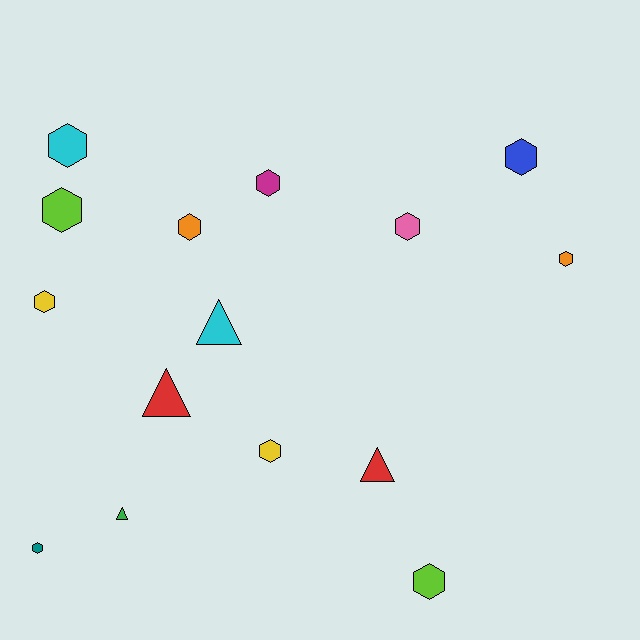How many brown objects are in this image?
There are no brown objects.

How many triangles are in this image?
There are 4 triangles.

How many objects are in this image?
There are 15 objects.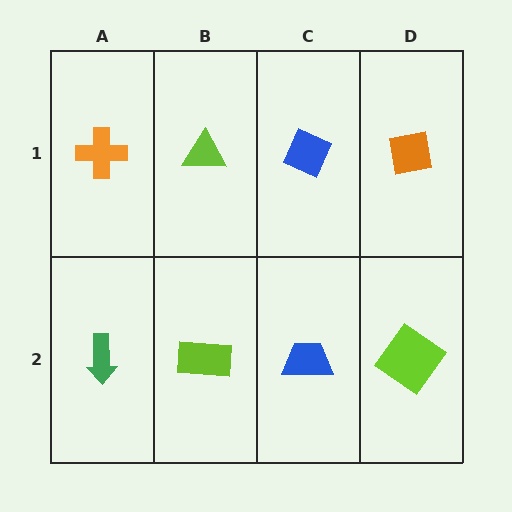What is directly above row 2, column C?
A blue diamond.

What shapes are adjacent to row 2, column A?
An orange cross (row 1, column A), a lime rectangle (row 2, column B).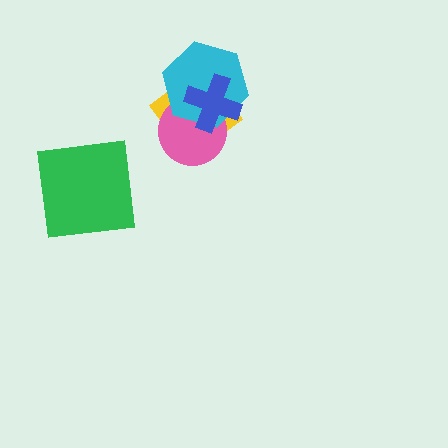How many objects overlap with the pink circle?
3 objects overlap with the pink circle.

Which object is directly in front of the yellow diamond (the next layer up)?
The pink circle is directly in front of the yellow diamond.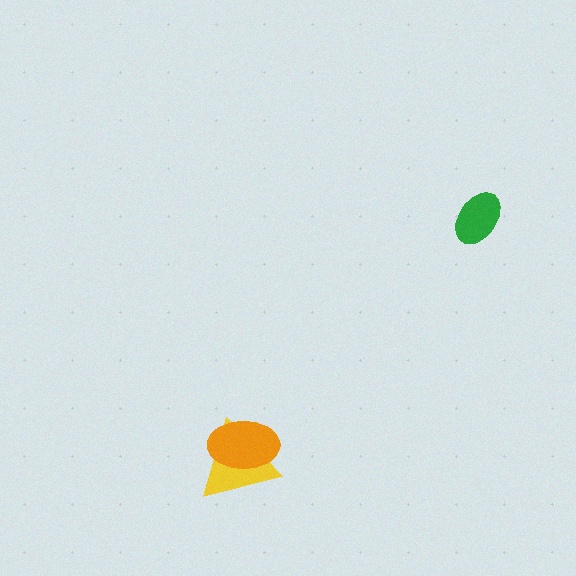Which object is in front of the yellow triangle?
The orange ellipse is in front of the yellow triangle.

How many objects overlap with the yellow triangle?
1 object overlaps with the yellow triangle.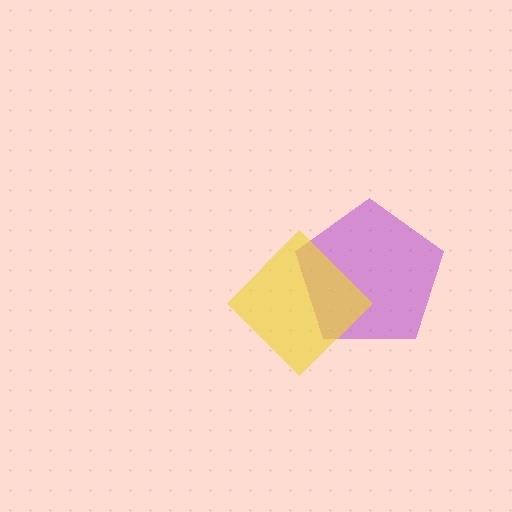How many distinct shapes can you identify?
There are 2 distinct shapes: a purple pentagon, a yellow diamond.